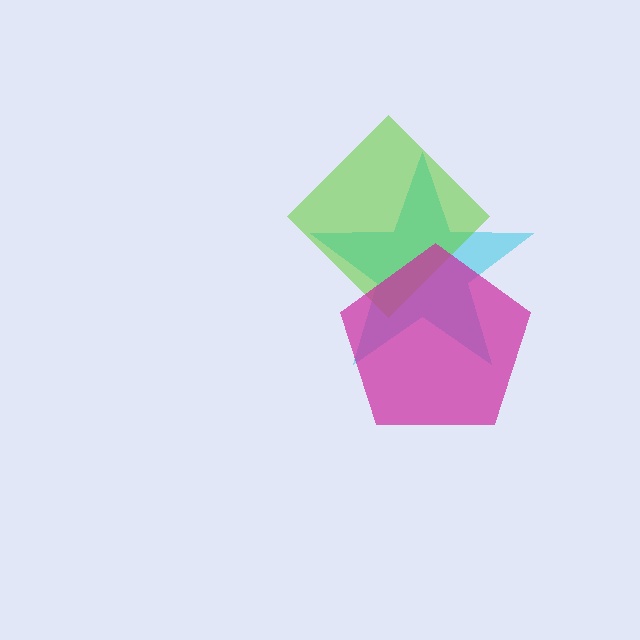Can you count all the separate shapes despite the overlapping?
Yes, there are 3 separate shapes.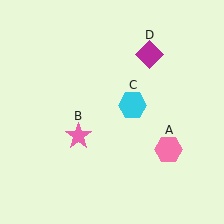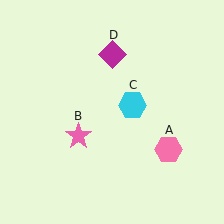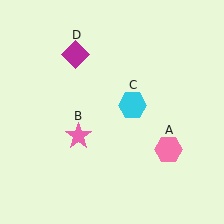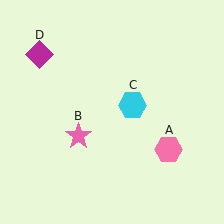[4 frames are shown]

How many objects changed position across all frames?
1 object changed position: magenta diamond (object D).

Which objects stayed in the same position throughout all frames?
Pink hexagon (object A) and pink star (object B) and cyan hexagon (object C) remained stationary.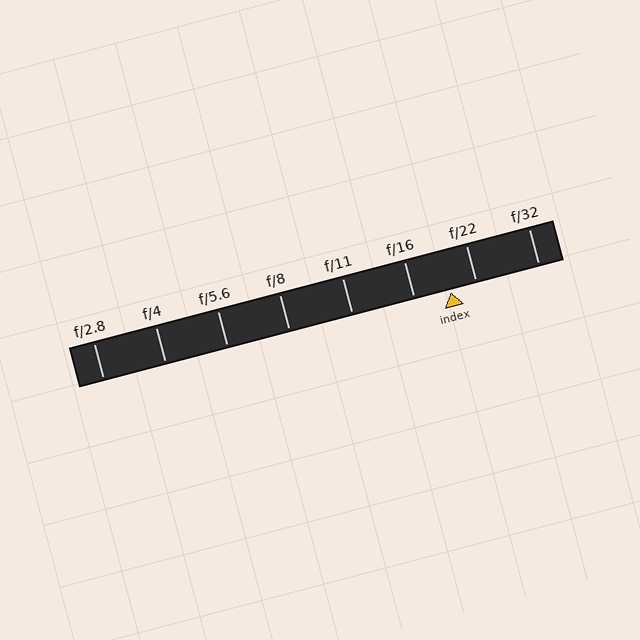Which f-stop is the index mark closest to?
The index mark is closest to f/22.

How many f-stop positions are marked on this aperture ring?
There are 8 f-stop positions marked.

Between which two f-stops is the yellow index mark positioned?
The index mark is between f/16 and f/22.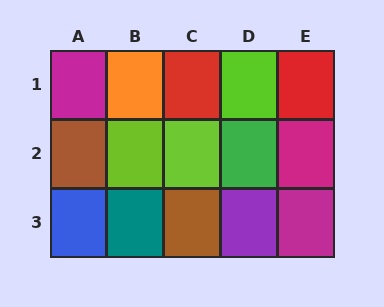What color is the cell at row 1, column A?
Magenta.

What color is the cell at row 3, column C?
Brown.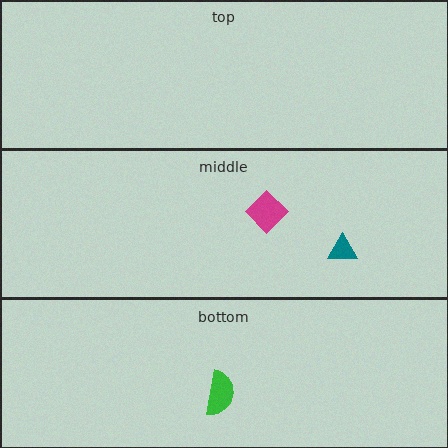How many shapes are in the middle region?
2.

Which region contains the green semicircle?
The bottom region.